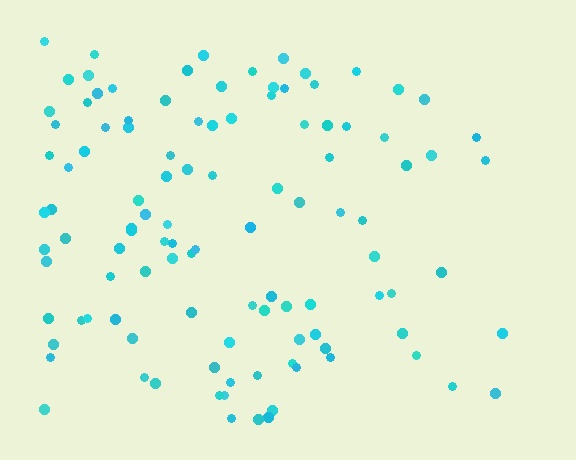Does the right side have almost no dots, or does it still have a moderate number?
Still a moderate number, just noticeably fewer than the left.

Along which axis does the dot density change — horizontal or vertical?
Horizontal.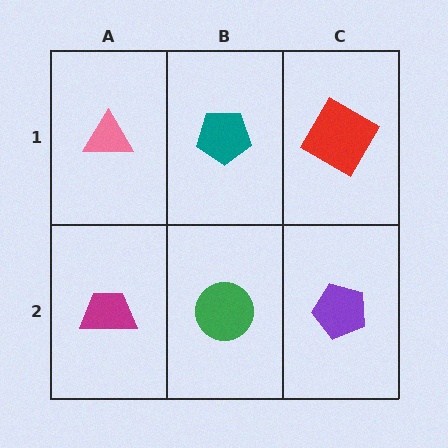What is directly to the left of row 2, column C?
A green circle.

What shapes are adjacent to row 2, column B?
A teal pentagon (row 1, column B), a magenta trapezoid (row 2, column A), a purple pentagon (row 2, column C).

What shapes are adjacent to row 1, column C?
A purple pentagon (row 2, column C), a teal pentagon (row 1, column B).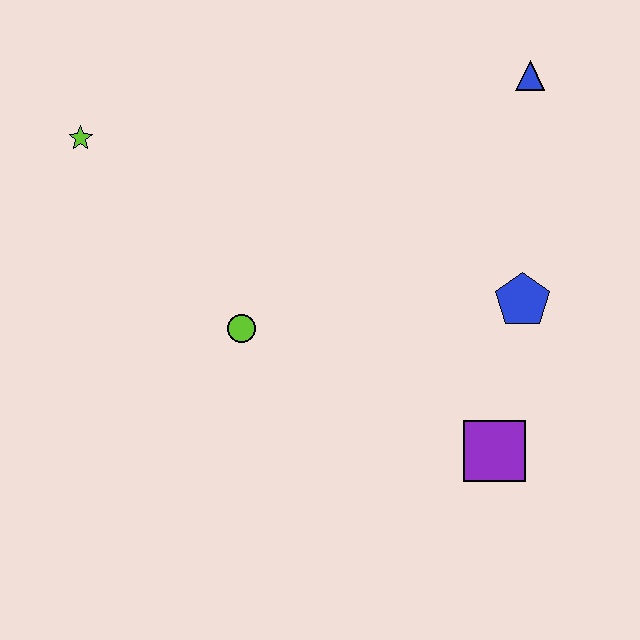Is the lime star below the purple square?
No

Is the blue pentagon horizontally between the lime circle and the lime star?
No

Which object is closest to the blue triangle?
The blue pentagon is closest to the blue triangle.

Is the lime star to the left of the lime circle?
Yes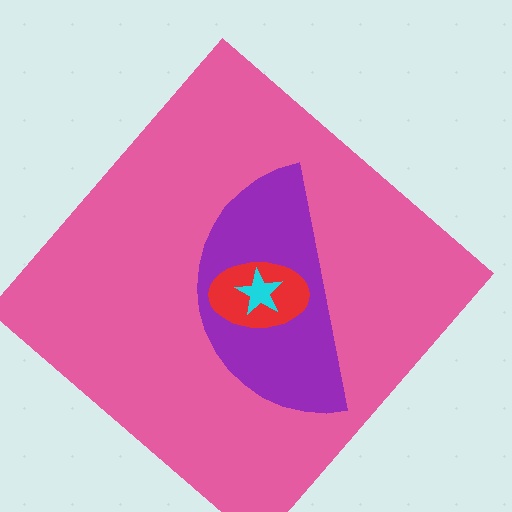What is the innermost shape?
The cyan star.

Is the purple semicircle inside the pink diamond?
Yes.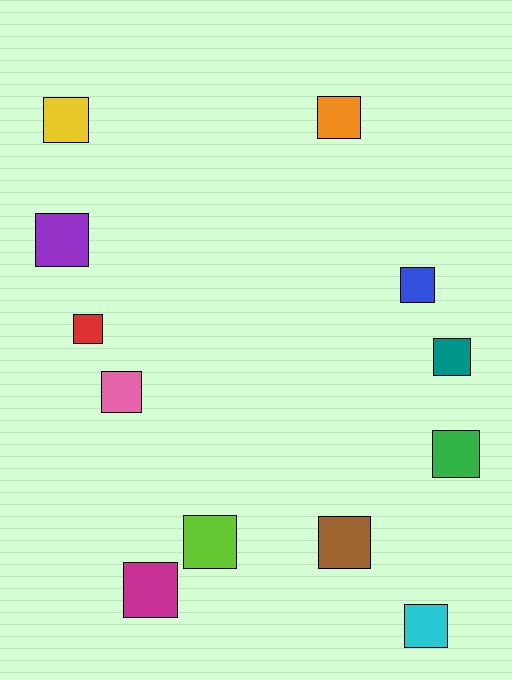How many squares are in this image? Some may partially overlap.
There are 12 squares.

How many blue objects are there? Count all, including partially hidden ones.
There is 1 blue object.